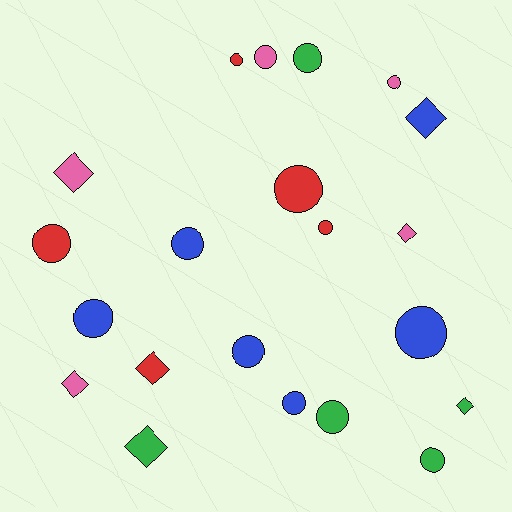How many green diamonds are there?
There are 2 green diamonds.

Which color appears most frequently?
Blue, with 6 objects.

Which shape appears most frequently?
Circle, with 14 objects.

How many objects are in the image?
There are 21 objects.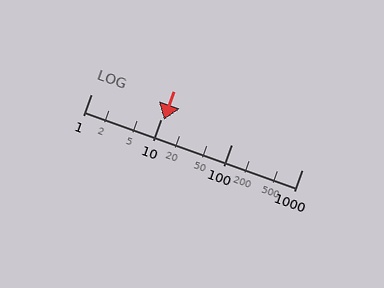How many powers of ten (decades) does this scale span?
The scale spans 3 decades, from 1 to 1000.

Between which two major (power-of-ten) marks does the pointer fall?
The pointer is between 10 and 100.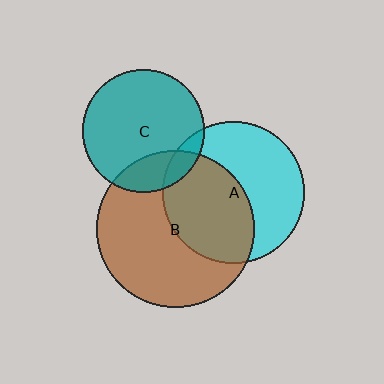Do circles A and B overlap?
Yes.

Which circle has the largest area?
Circle B (brown).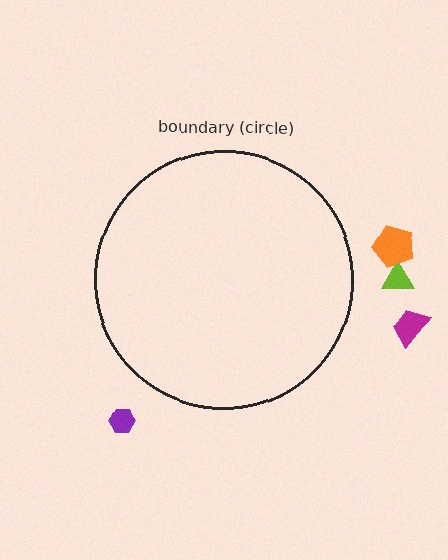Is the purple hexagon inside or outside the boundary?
Outside.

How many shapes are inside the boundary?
0 inside, 4 outside.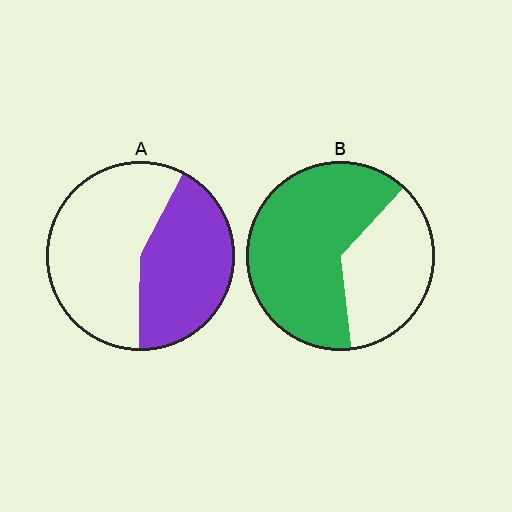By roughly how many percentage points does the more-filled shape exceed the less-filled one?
By roughly 20 percentage points (B over A).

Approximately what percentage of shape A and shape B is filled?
A is approximately 45% and B is approximately 65%.